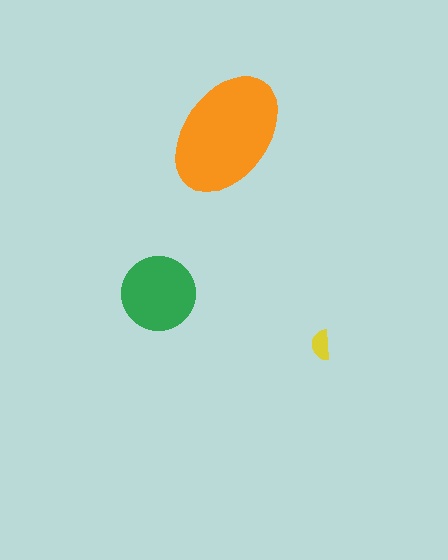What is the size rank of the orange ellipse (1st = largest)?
1st.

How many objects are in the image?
There are 3 objects in the image.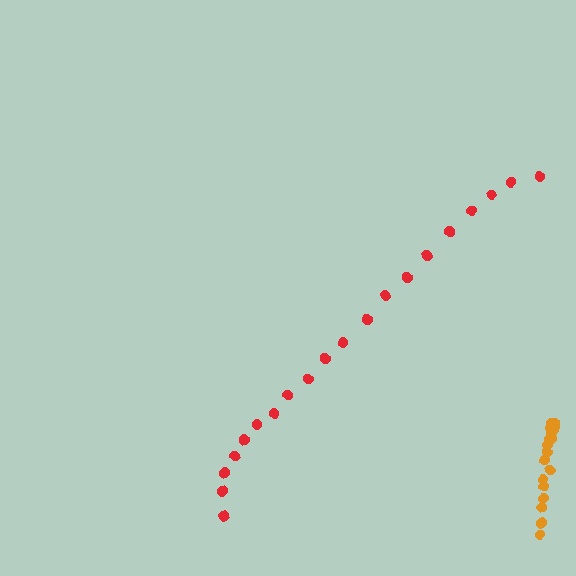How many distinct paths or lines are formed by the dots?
There are 2 distinct paths.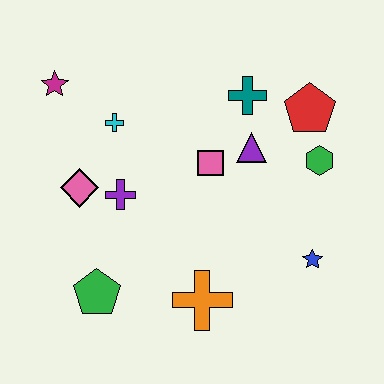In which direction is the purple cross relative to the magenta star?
The purple cross is below the magenta star.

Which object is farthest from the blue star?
The magenta star is farthest from the blue star.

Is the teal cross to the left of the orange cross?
No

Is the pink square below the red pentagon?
Yes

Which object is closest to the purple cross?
The pink diamond is closest to the purple cross.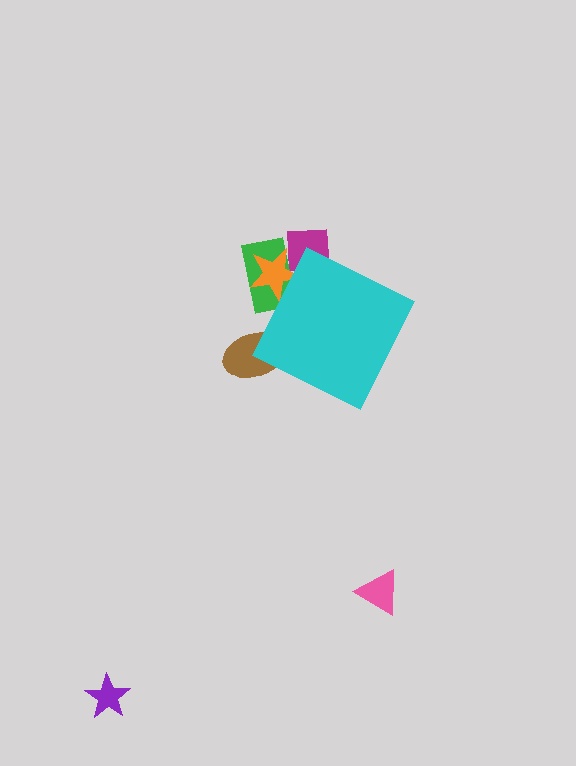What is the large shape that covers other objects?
A cyan diamond.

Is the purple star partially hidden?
No, the purple star is fully visible.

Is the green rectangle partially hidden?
Yes, the green rectangle is partially hidden behind the cyan diamond.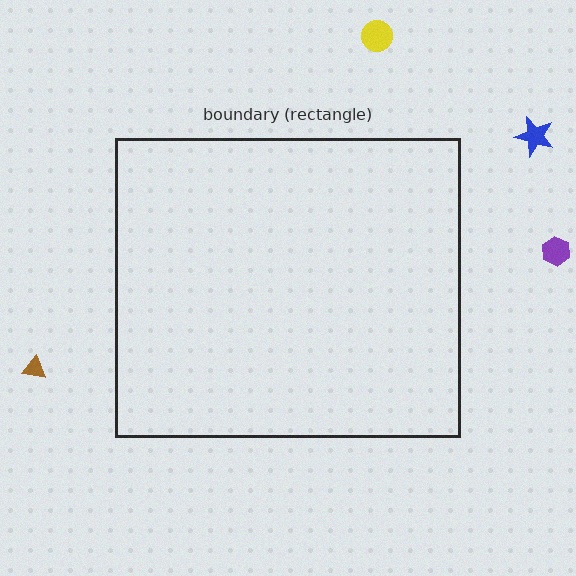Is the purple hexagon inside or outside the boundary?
Outside.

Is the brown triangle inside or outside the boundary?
Outside.